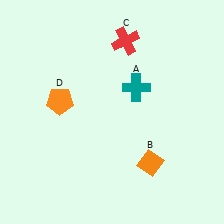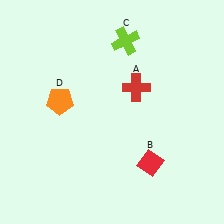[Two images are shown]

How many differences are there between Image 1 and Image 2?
There are 3 differences between the two images.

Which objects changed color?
A changed from teal to red. B changed from orange to red. C changed from red to lime.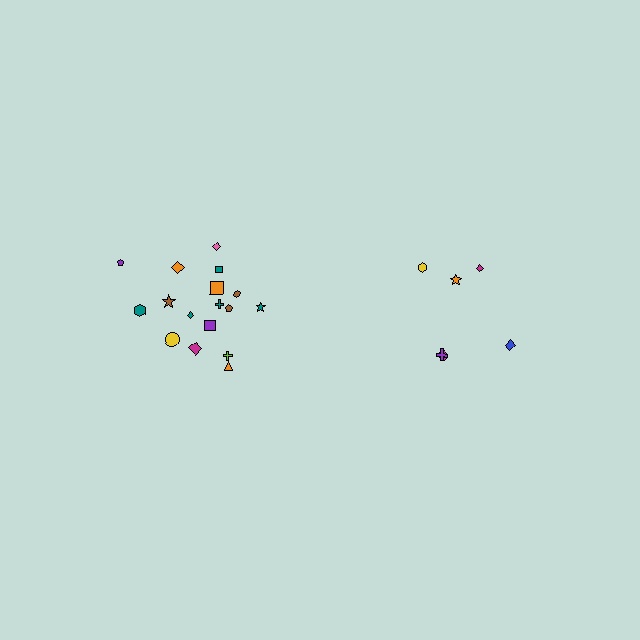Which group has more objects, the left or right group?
The left group.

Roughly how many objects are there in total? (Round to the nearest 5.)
Roughly 25 objects in total.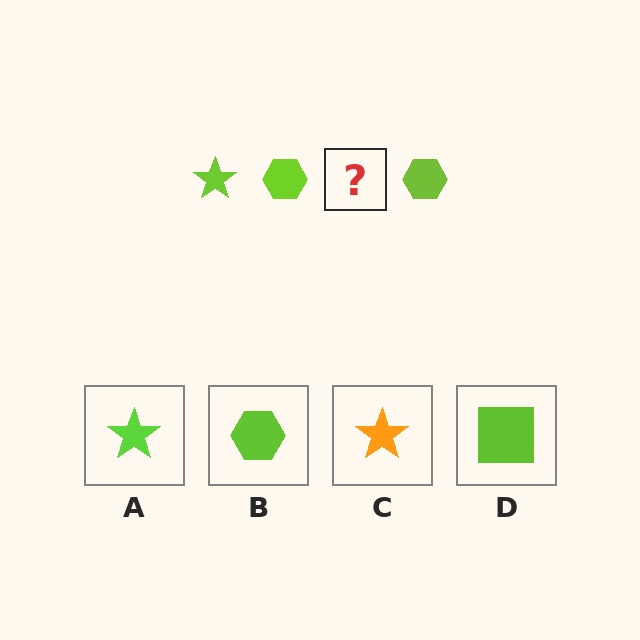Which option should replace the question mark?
Option A.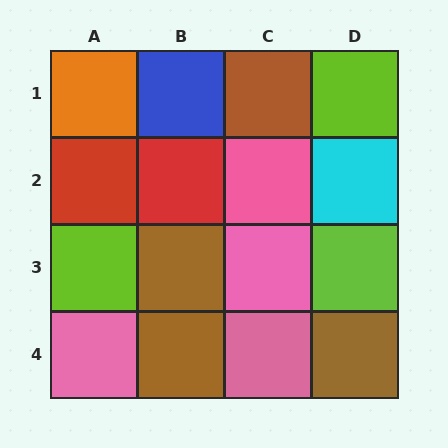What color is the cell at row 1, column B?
Blue.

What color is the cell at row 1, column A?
Orange.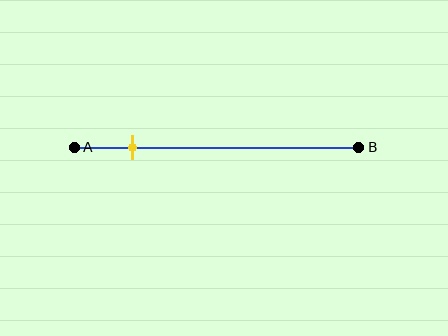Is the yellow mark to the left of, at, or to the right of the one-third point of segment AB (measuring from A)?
The yellow mark is to the left of the one-third point of segment AB.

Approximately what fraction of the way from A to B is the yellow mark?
The yellow mark is approximately 20% of the way from A to B.